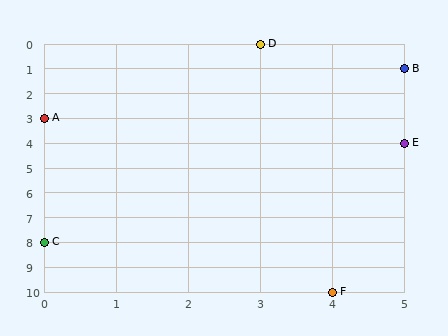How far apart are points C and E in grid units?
Points C and E are 5 columns and 4 rows apart (about 6.4 grid units diagonally).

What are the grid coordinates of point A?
Point A is at grid coordinates (0, 3).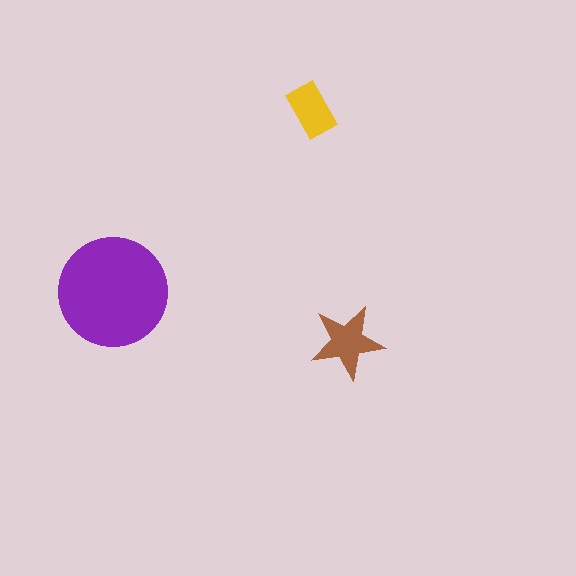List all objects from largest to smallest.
The purple circle, the brown star, the yellow rectangle.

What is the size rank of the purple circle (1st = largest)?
1st.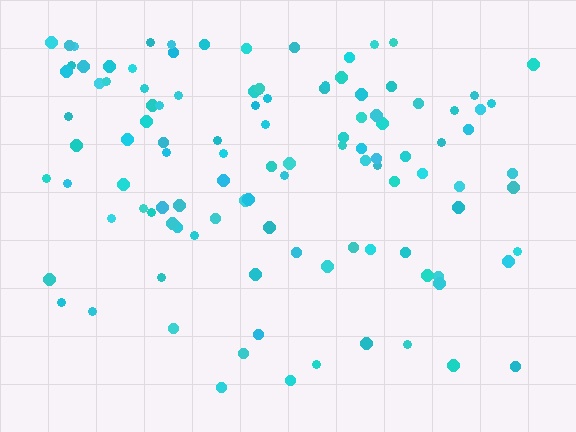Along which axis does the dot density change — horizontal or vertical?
Vertical.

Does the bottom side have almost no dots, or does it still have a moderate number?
Still a moderate number, just noticeably fewer than the top.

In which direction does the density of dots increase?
From bottom to top, with the top side densest.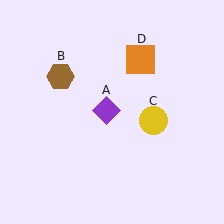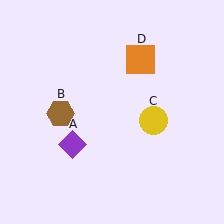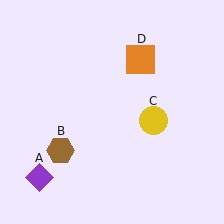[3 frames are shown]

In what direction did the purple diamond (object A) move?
The purple diamond (object A) moved down and to the left.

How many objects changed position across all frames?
2 objects changed position: purple diamond (object A), brown hexagon (object B).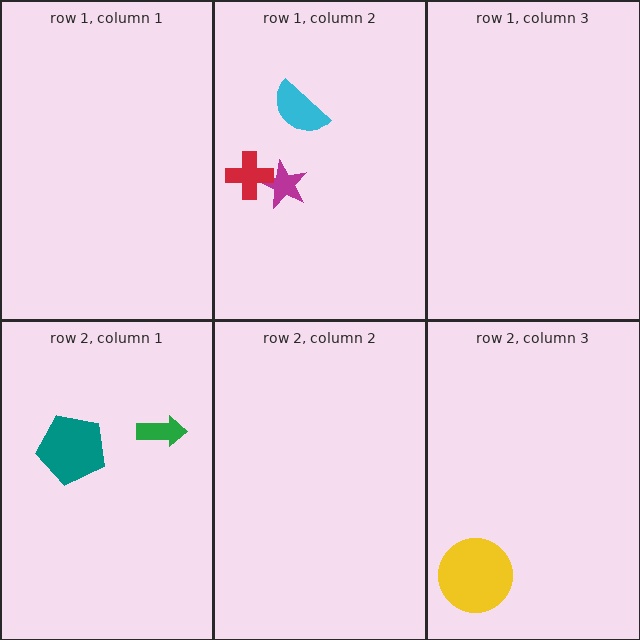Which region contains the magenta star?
The row 1, column 2 region.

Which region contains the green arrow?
The row 2, column 1 region.